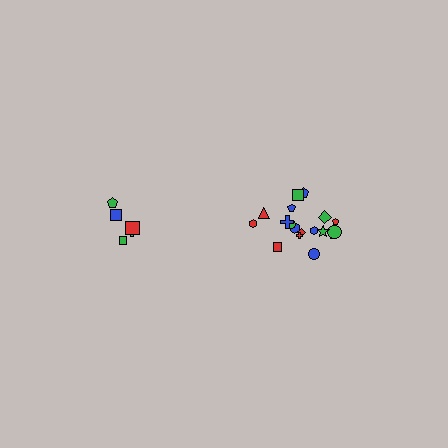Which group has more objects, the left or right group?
The right group.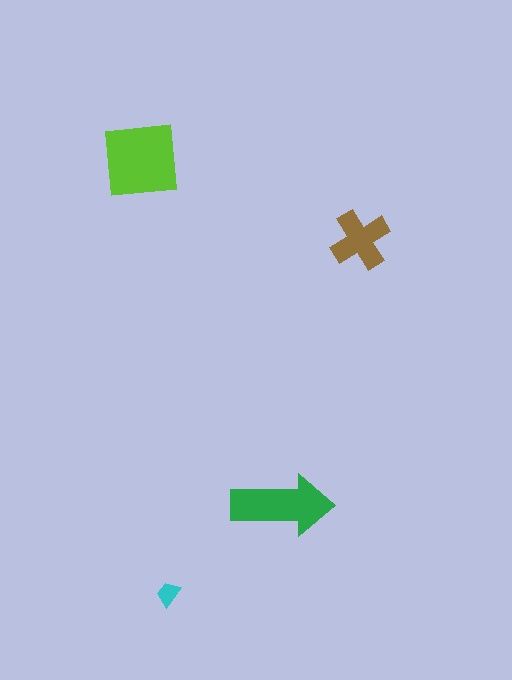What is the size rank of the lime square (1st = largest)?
1st.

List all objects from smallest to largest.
The cyan trapezoid, the brown cross, the green arrow, the lime square.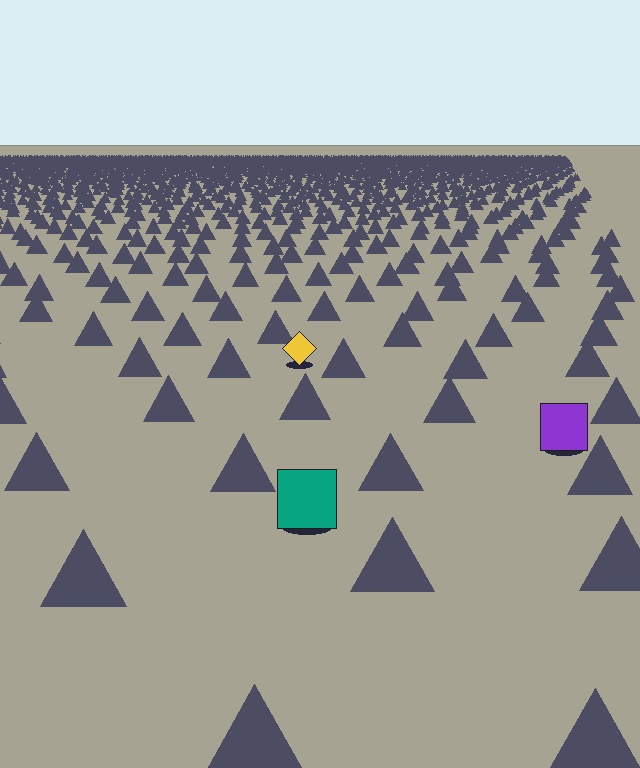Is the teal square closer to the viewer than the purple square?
Yes. The teal square is closer — you can tell from the texture gradient: the ground texture is coarser near it.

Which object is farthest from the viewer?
The yellow diamond is farthest from the viewer. It appears smaller and the ground texture around it is denser.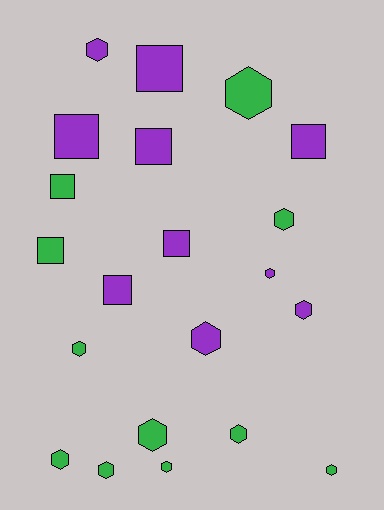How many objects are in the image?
There are 21 objects.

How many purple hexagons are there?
There are 4 purple hexagons.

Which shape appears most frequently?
Hexagon, with 13 objects.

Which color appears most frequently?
Green, with 11 objects.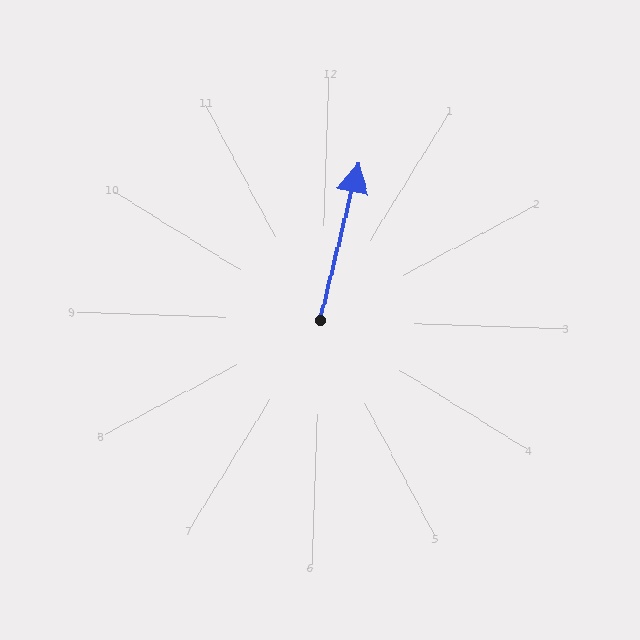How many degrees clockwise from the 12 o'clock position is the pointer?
Approximately 12 degrees.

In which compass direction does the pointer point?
North.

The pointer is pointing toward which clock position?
Roughly 12 o'clock.